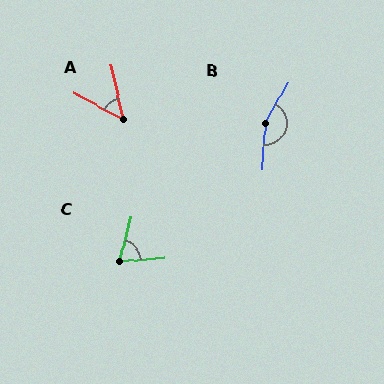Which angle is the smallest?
A, at approximately 49 degrees.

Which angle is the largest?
B, at approximately 154 degrees.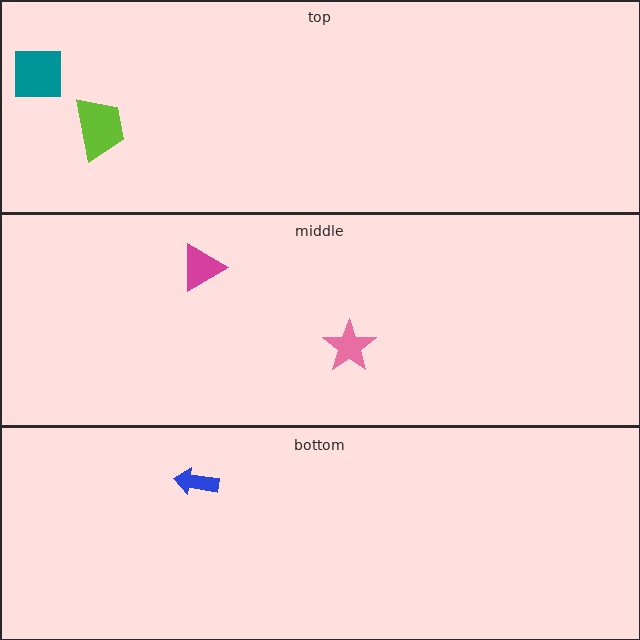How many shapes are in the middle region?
2.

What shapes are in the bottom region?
The blue arrow.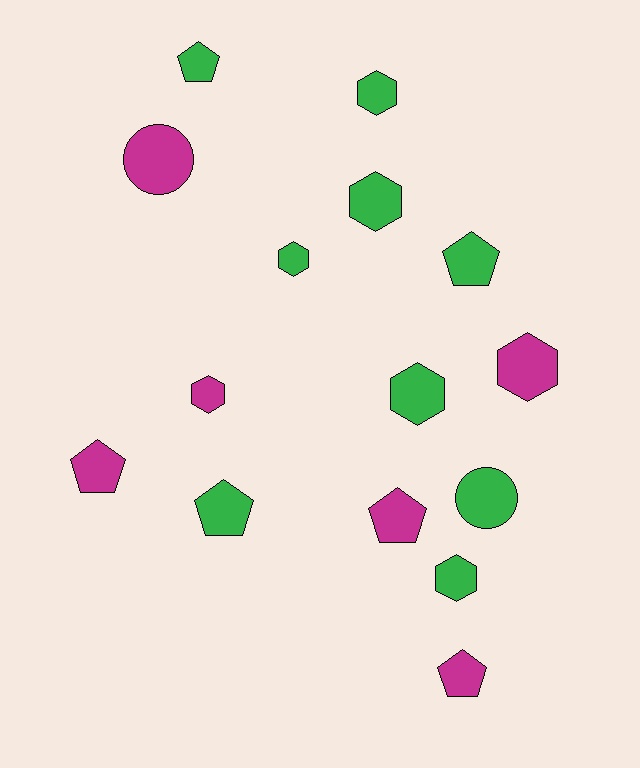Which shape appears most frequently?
Hexagon, with 7 objects.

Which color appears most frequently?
Green, with 9 objects.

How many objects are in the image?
There are 15 objects.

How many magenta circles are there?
There is 1 magenta circle.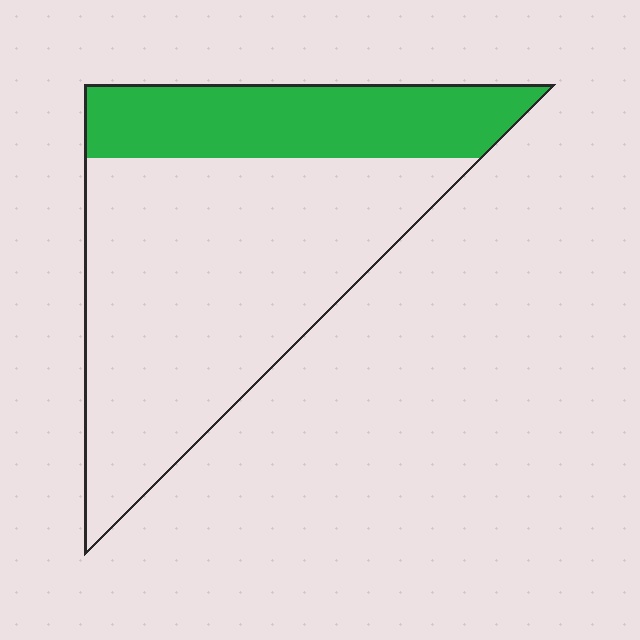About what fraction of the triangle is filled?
About one quarter (1/4).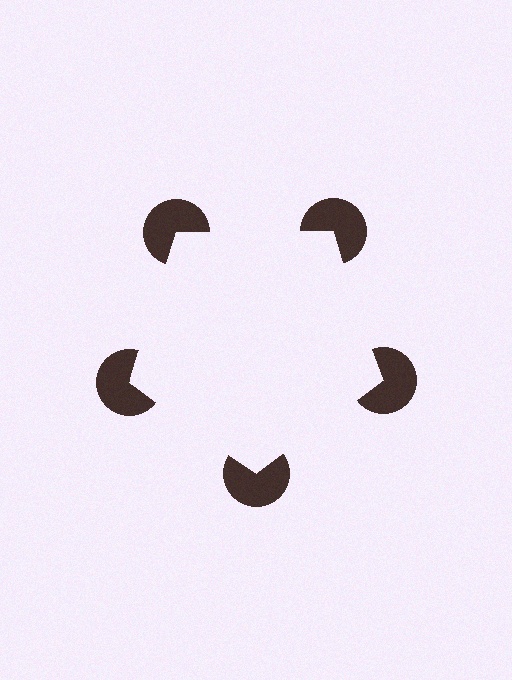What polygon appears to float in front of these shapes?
An illusory pentagon — its edges are inferred from the aligned wedge cuts in the pac-man discs, not physically drawn.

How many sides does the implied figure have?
5 sides.